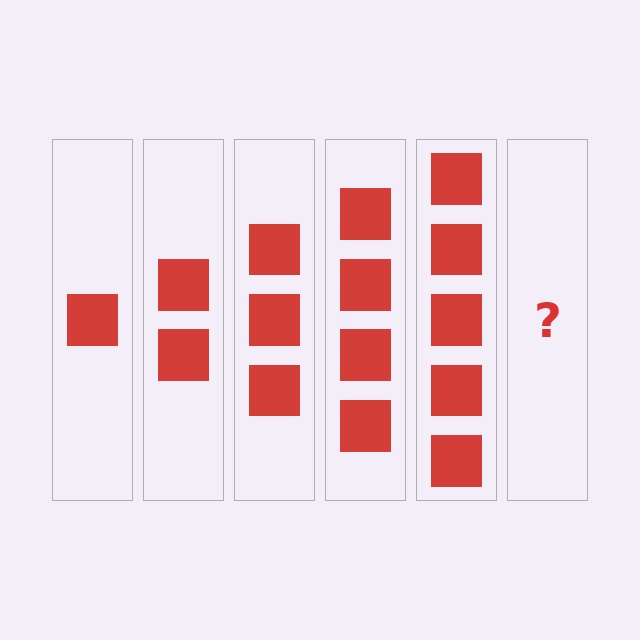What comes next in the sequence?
The next element should be 6 squares.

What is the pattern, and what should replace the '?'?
The pattern is that each step adds one more square. The '?' should be 6 squares.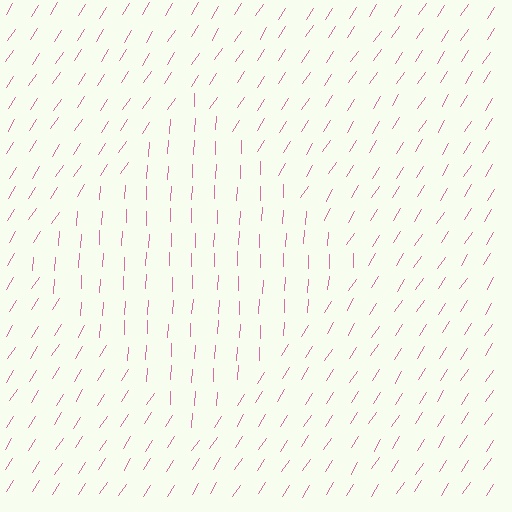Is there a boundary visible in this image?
Yes, there is a texture boundary formed by a change in line orientation.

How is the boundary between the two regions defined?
The boundary is defined purely by a change in line orientation (approximately 30 degrees difference). All lines are the same color and thickness.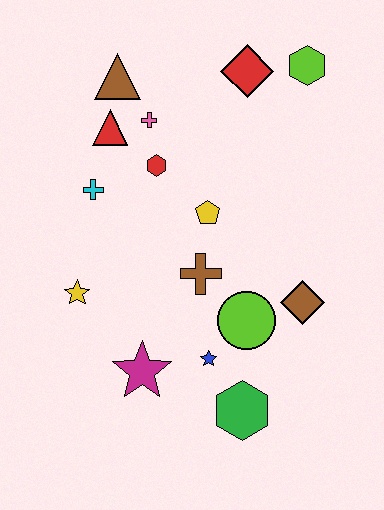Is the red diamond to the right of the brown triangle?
Yes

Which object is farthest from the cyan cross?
The green hexagon is farthest from the cyan cross.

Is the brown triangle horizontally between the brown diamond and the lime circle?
No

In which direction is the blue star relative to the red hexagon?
The blue star is below the red hexagon.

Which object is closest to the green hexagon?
The blue star is closest to the green hexagon.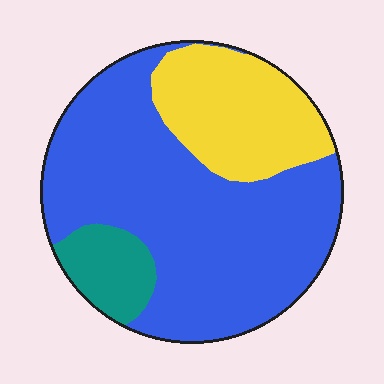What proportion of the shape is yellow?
Yellow takes up about one quarter (1/4) of the shape.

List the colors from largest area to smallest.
From largest to smallest: blue, yellow, teal.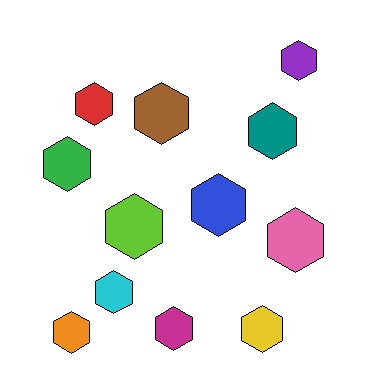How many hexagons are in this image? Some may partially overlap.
There are 12 hexagons.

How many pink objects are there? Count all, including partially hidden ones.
There is 1 pink object.